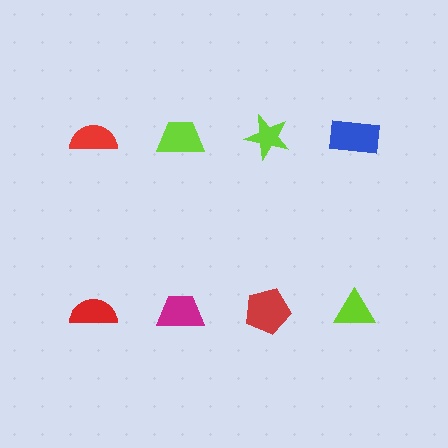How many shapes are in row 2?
4 shapes.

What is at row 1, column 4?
A blue rectangle.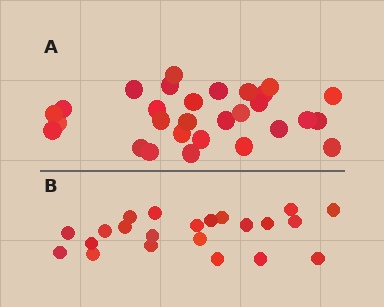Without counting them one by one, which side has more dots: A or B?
Region A (the top region) has more dots.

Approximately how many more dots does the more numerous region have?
Region A has roughly 8 or so more dots than region B.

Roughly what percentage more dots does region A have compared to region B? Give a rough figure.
About 30% more.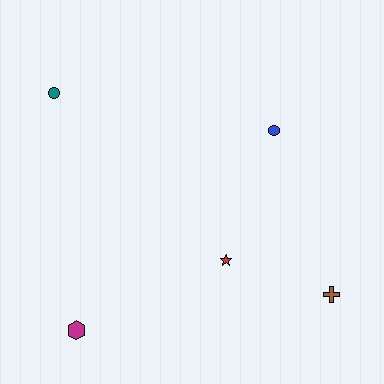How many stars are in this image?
There is 1 star.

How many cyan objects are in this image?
There are no cyan objects.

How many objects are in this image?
There are 5 objects.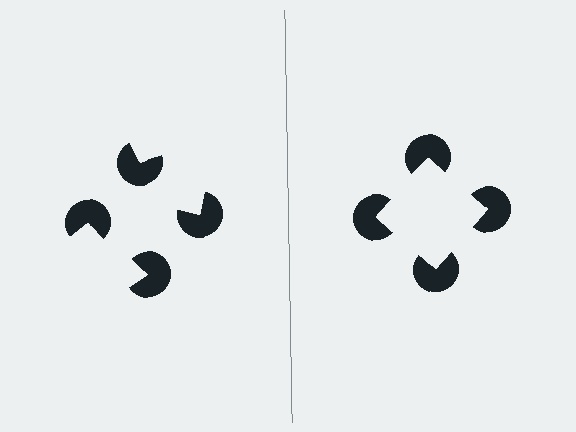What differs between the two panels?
The pac-man discs are positioned identically on both sides; only the wedge orientations differ. On the right they align to a square; on the left they are misaligned.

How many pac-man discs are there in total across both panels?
8 — 4 on each side.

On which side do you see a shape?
An illusory square appears on the right side. On the left side the wedge cuts are rotated, so no coherent shape forms.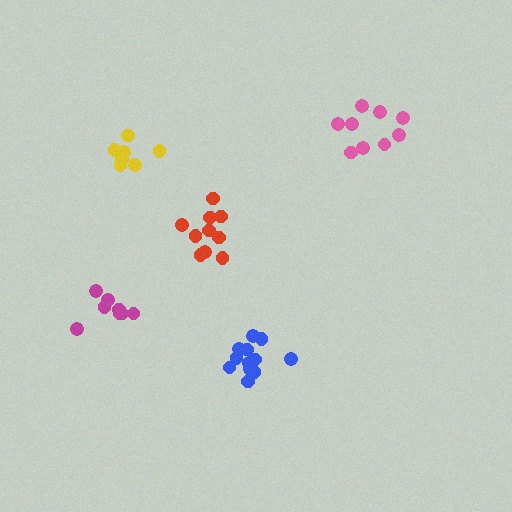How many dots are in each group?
Group 1: 12 dots, Group 2: 9 dots, Group 3: 8 dots, Group 4: 10 dots, Group 5: 7 dots (46 total).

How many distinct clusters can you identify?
There are 5 distinct clusters.